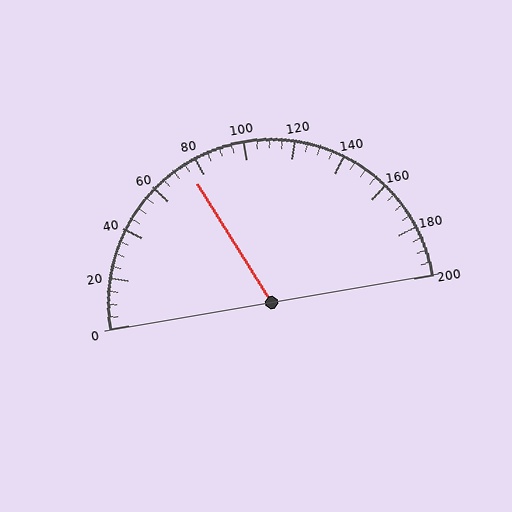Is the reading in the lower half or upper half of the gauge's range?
The reading is in the lower half of the range (0 to 200).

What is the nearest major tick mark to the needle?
The nearest major tick mark is 80.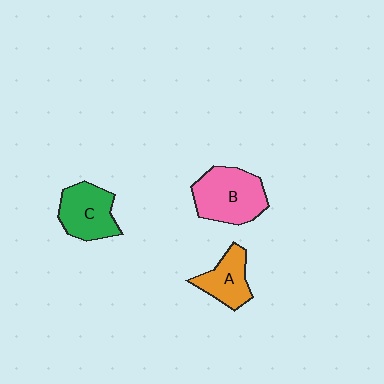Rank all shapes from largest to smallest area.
From largest to smallest: B (pink), C (green), A (orange).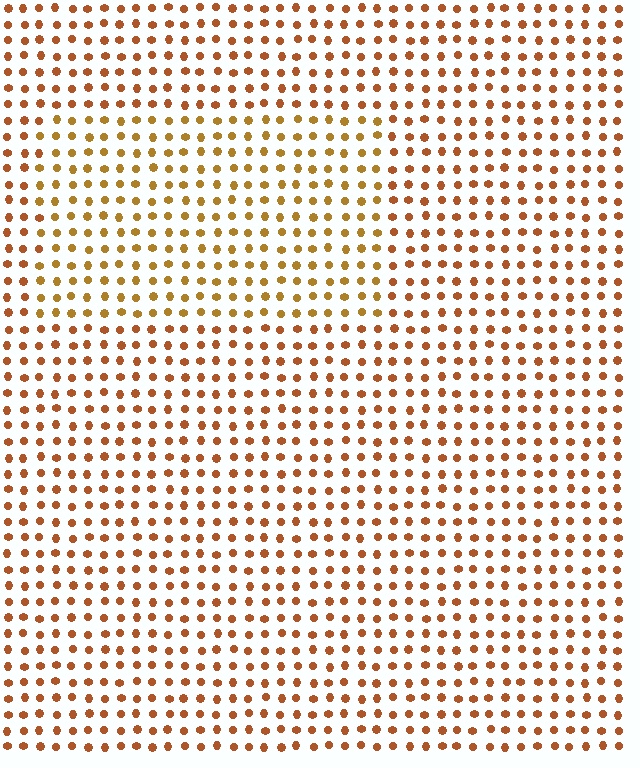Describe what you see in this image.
The image is filled with small brown elements in a uniform arrangement. A rectangle-shaped region is visible where the elements are tinted to a slightly different hue, forming a subtle color boundary.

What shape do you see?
I see a rectangle.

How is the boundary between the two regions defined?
The boundary is defined purely by a slight shift in hue (about 20 degrees). Spacing, size, and orientation are identical on both sides.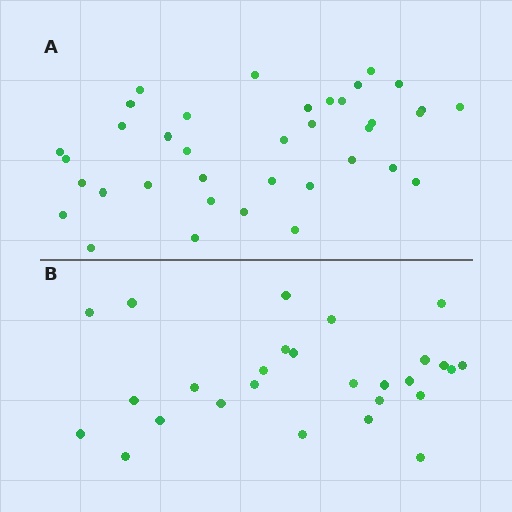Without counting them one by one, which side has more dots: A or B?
Region A (the top region) has more dots.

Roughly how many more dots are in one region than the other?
Region A has roughly 10 or so more dots than region B.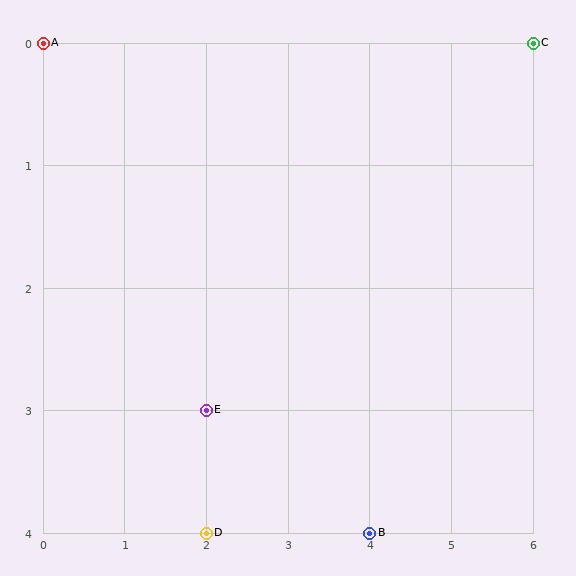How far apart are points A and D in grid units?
Points A and D are 2 columns and 4 rows apart (about 4.5 grid units diagonally).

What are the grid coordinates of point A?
Point A is at grid coordinates (0, 0).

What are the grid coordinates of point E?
Point E is at grid coordinates (2, 3).